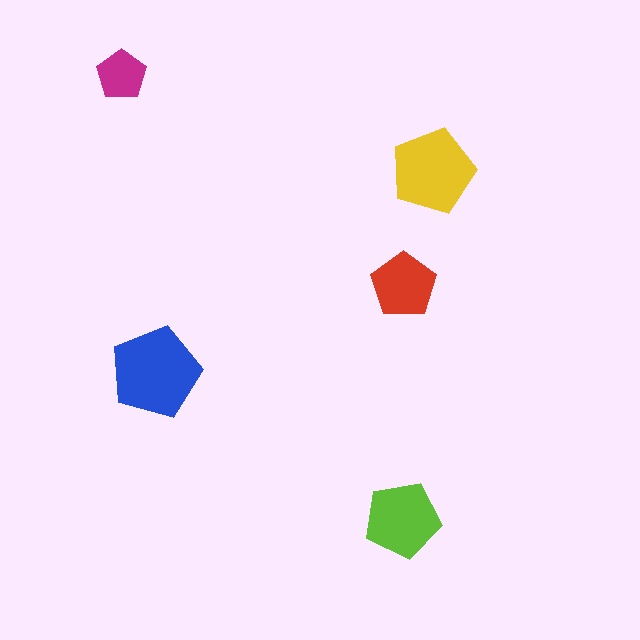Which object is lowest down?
The lime pentagon is bottommost.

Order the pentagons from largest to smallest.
the blue one, the yellow one, the lime one, the red one, the magenta one.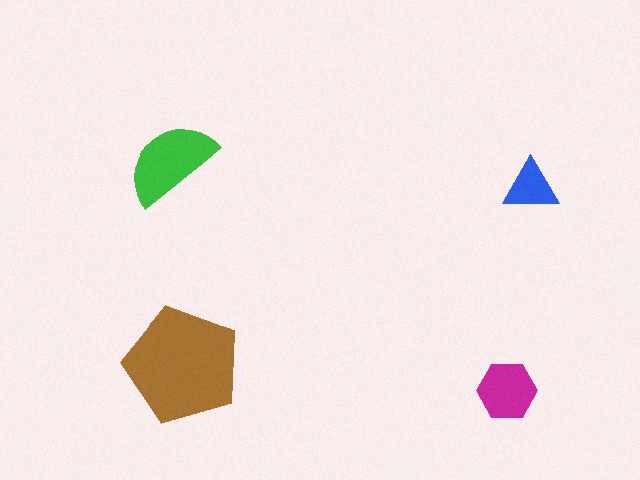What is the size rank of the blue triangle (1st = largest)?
4th.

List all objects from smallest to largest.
The blue triangle, the magenta hexagon, the green semicircle, the brown pentagon.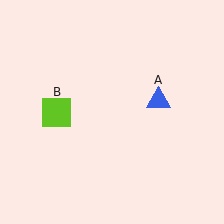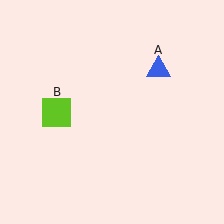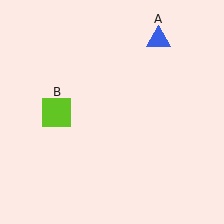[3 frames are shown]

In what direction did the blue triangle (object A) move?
The blue triangle (object A) moved up.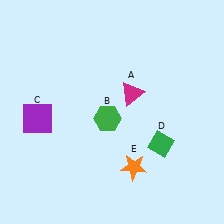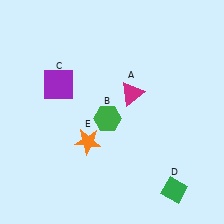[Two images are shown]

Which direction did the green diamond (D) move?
The green diamond (D) moved down.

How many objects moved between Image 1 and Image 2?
3 objects moved between the two images.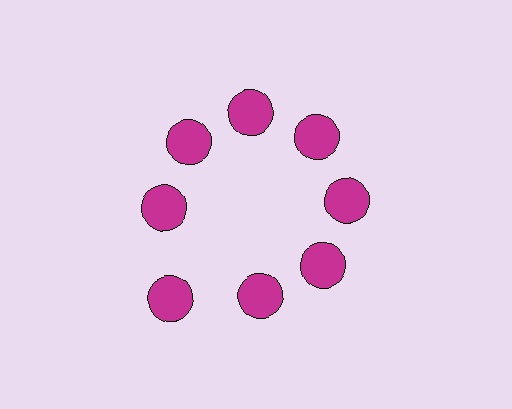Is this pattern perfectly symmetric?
No. The 8 magenta circles are arranged in a ring, but one element near the 8 o'clock position is pushed outward from the center, breaking the 8-fold rotational symmetry.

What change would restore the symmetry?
The symmetry would be restored by moving it inward, back onto the ring so that all 8 circles sit at equal angles and equal distance from the center.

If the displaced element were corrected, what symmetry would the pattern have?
It would have 8-fold rotational symmetry — the pattern would map onto itself every 45 degrees.